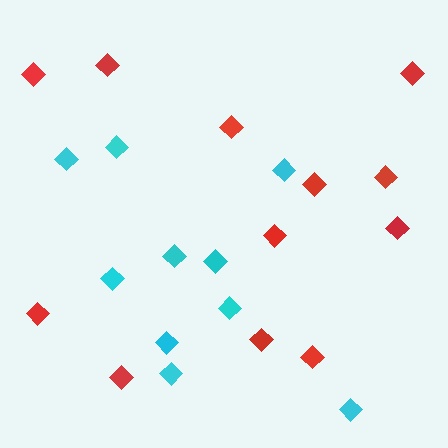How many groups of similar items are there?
There are 2 groups: one group of red diamonds (12) and one group of cyan diamonds (10).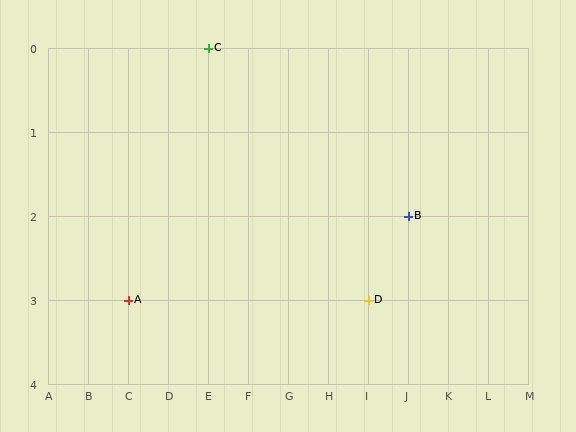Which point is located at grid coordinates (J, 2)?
Point B is at (J, 2).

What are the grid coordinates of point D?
Point D is at grid coordinates (I, 3).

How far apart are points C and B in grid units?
Points C and B are 5 columns and 2 rows apart (about 5.4 grid units diagonally).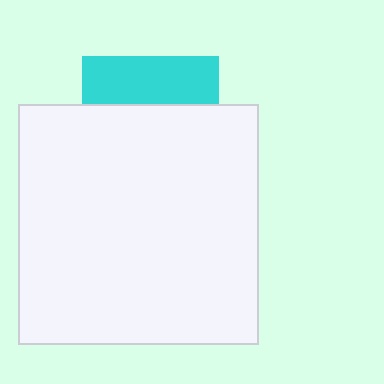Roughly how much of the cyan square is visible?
A small part of it is visible (roughly 35%).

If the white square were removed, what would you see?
You would see the complete cyan square.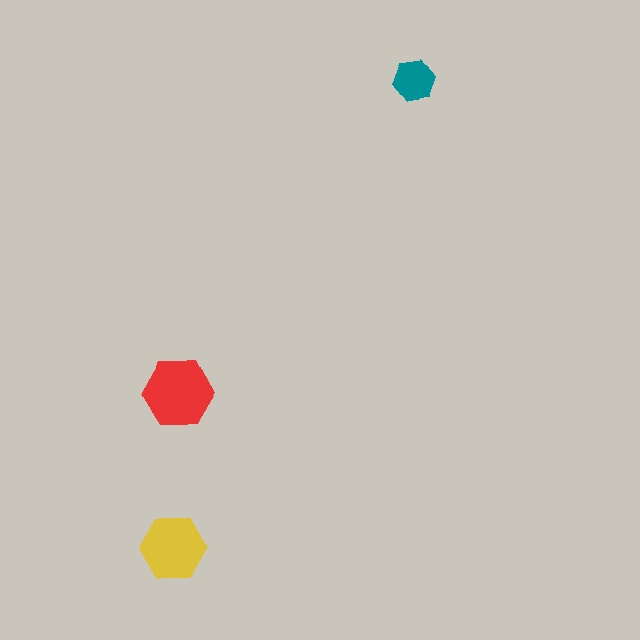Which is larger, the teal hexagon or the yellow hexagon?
The yellow one.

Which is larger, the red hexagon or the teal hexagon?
The red one.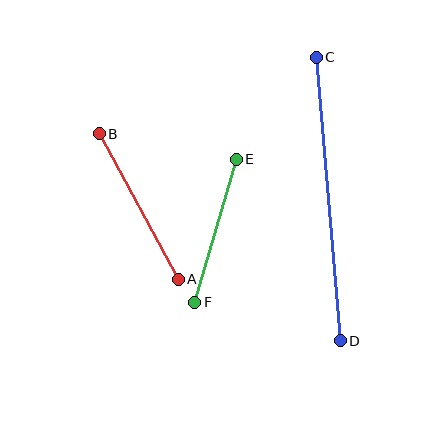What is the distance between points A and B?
The distance is approximately 166 pixels.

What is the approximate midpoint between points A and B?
The midpoint is at approximately (139, 206) pixels.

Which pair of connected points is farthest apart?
Points C and D are farthest apart.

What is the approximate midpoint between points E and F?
The midpoint is at approximately (216, 231) pixels.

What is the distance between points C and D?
The distance is approximately 284 pixels.